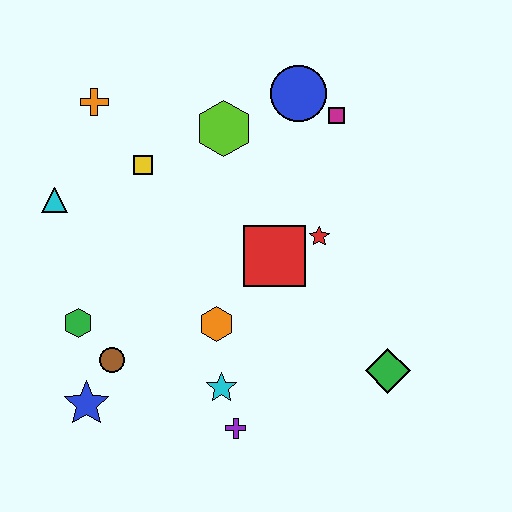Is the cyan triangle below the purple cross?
No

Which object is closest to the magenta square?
The blue circle is closest to the magenta square.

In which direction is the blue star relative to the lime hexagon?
The blue star is below the lime hexagon.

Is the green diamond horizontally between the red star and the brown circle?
No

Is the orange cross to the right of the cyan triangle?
Yes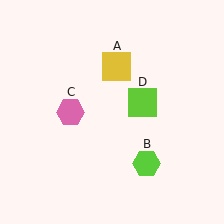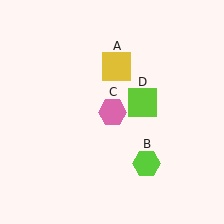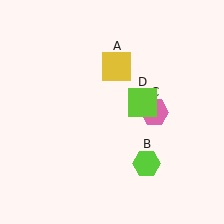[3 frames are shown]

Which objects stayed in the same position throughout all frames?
Yellow square (object A) and lime hexagon (object B) and lime square (object D) remained stationary.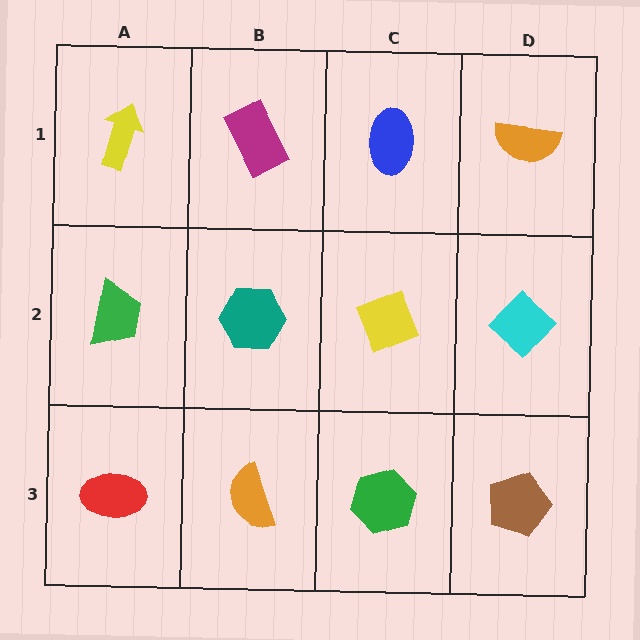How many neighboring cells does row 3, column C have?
3.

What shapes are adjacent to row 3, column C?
A yellow diamond (row 2, column C), an orange semicircle (row 3, column B), a brown pentagon (row 3, column D).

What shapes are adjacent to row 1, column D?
A cyan diamond (row 2, column D), a blue ellipse (row 1, column C).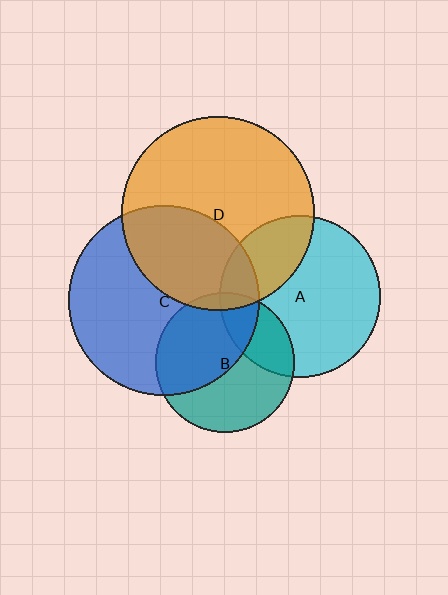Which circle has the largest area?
Circle D (orange).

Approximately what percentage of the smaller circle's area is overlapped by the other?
Approximately 25%.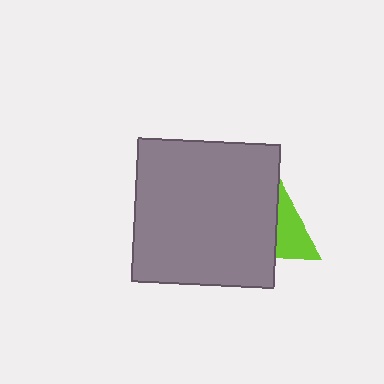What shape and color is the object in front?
The object in front is a gray square.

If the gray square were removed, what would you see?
You would see the complete lime triangle.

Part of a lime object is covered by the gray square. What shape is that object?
It is a triangle.